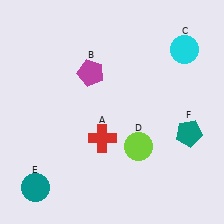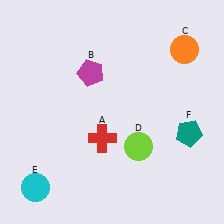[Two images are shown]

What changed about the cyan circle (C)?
In Image 1, C is cyan. In Image 2, it changed to orange.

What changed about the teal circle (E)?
In Image 1, E is teal. In Image 2, it changed to cyan.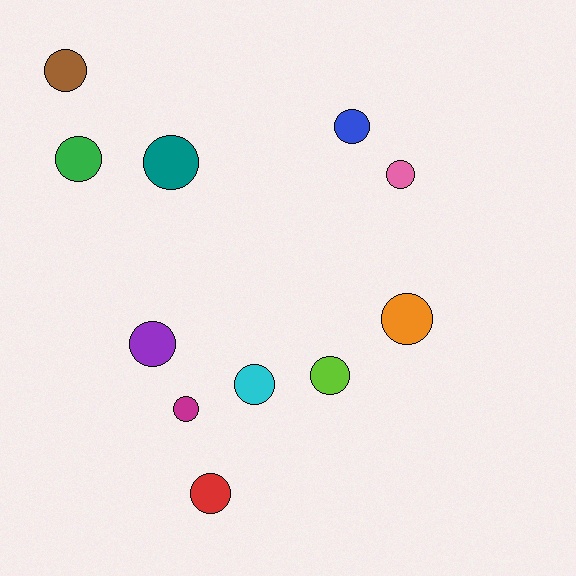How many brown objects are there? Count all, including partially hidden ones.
There is 1 brown object.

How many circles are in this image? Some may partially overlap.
There are 11 circles.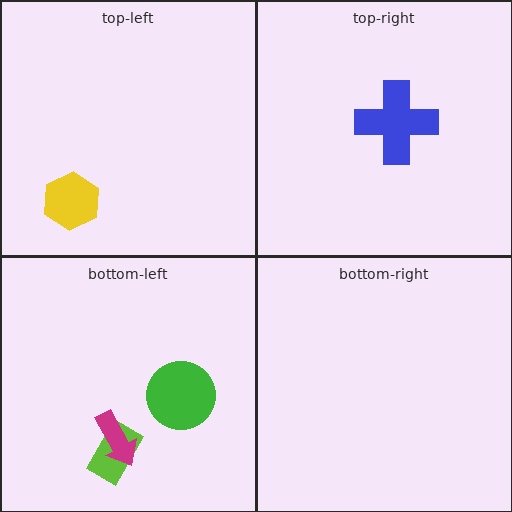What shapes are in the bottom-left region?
The lime rectangle, the magenta arrow, the green circle.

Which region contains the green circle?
The bottom-left region.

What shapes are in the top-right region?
The blue cross.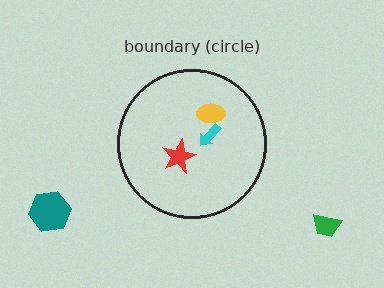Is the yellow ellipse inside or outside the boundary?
Inside.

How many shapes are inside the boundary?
3 inside, 2 outside.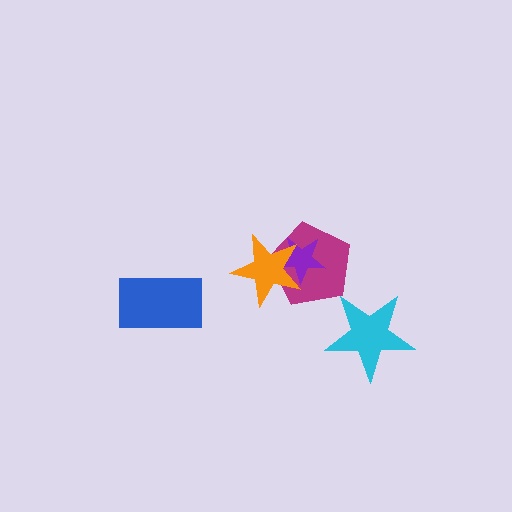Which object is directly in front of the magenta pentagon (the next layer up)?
The purple star is directly in front of the magenta pentagon.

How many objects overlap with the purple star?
2 objects overlap with the purple star.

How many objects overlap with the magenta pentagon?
2 objects overlap with the magenta pentagon.